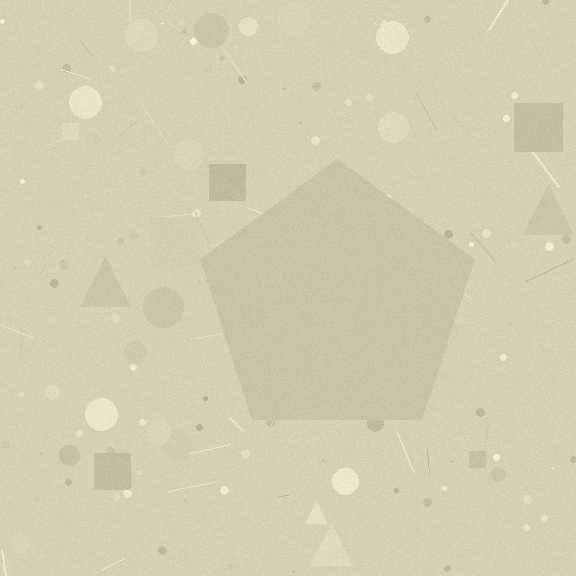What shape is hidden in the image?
A pentagon is hidden in the image.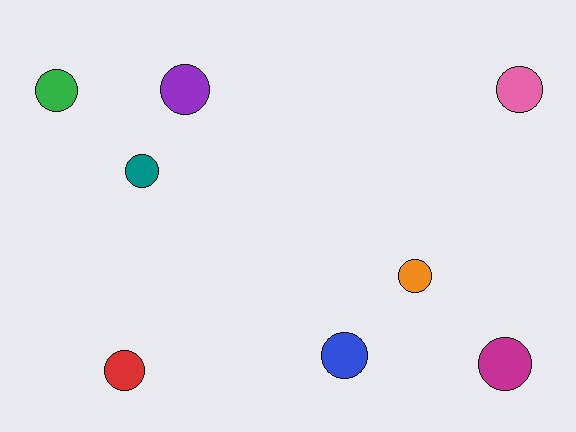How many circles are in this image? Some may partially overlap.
There are 8 circles.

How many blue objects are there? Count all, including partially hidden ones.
There is 1 blue object.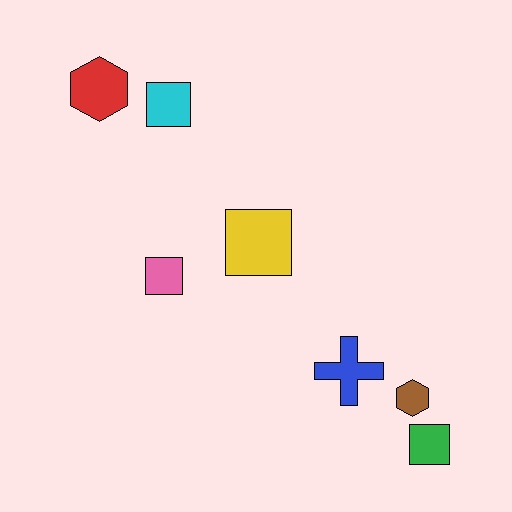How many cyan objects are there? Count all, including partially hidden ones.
There is 1 cyan object.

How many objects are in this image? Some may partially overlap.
There are 7 objects.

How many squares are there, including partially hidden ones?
There are 4 squares.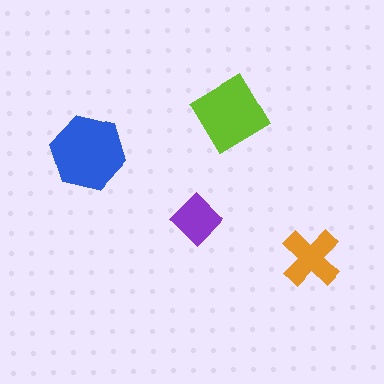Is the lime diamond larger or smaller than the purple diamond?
Larger.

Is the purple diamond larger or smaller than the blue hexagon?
Smaller.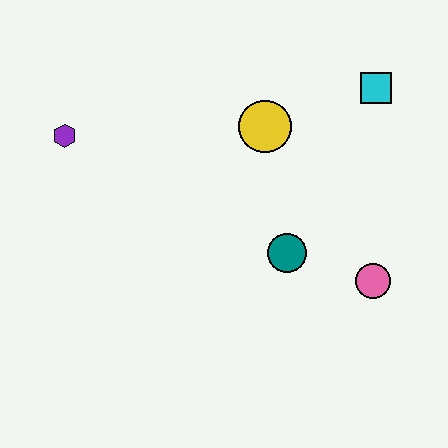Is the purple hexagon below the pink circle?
No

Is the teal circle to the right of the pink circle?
No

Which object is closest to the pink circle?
The teal circle is closest to the pink circle.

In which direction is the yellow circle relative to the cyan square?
The yellow circle is to the left of the cyan square.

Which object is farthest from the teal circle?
The purple hexagon is farthest from the teal circle.